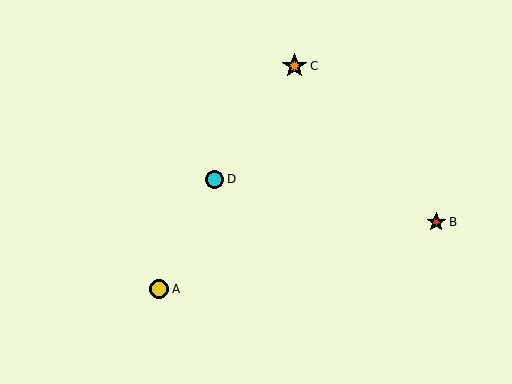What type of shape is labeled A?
Shape A is a yellow circle.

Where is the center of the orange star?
The center of the orange star is at (294, 66).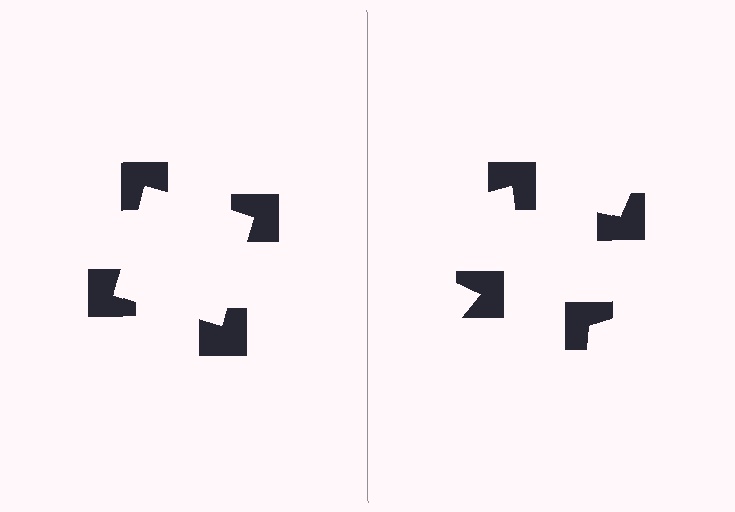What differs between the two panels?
The notched squares are positioned identically on both sides; only the wedge orientations differ. On the left they align to a square; on the right they are misaligned.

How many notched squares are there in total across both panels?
8 — 4 on each side.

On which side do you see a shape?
An illusory square appears on the left side. On the right side the wedge cuts are rotated, so no coherent shape forms.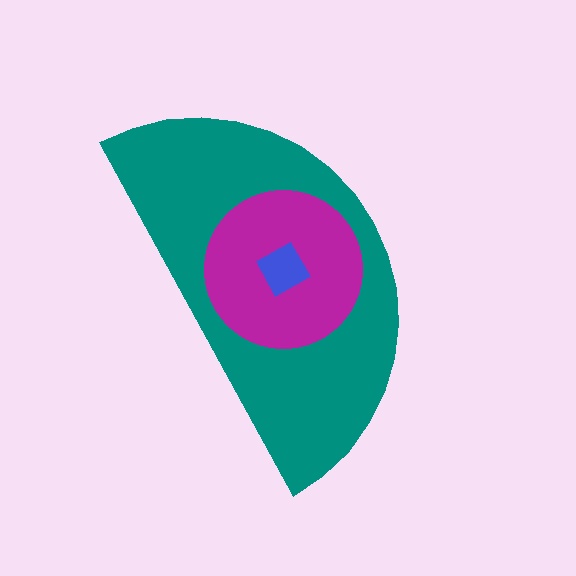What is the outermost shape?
The teal semicircle.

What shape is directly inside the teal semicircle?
The magenta circle.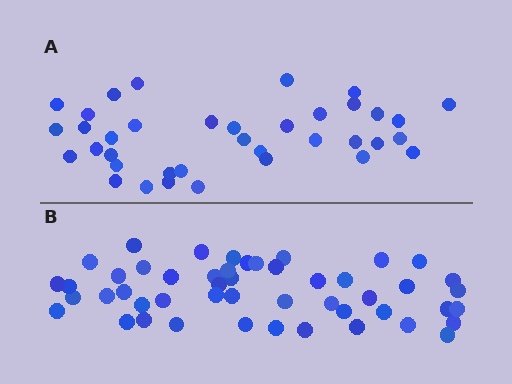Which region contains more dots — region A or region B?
Region B (the bottom region) has more dots.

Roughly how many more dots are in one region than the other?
Region B has roughly 12 or so more dots than region A.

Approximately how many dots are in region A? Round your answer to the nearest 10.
About 40 dots. (The exact count is 37, which rounds to 40.)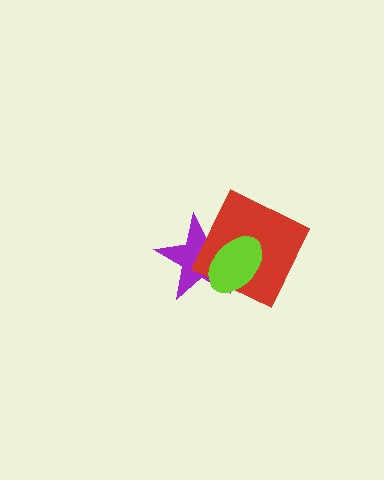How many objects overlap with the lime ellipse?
2 objects overlap with the lime ellipse.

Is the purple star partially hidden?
Yes, it is partially covered by another shape.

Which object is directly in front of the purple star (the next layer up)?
The red square is directly in front of the purple star.